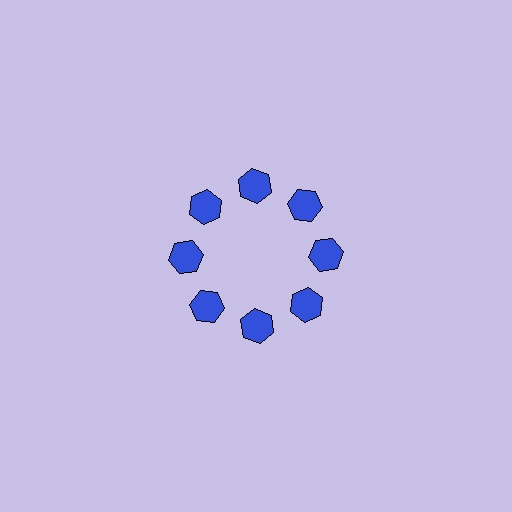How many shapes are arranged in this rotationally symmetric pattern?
There are 8 shapes, arranged in 8 groups of 1.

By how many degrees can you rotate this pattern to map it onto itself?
The pattern maps onto itself every 45 degrees of rotation.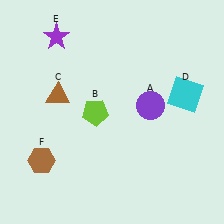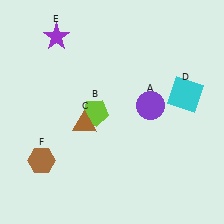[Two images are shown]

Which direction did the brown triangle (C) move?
The brown triangle (C) moved down.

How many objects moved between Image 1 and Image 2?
1 object moved between the two images.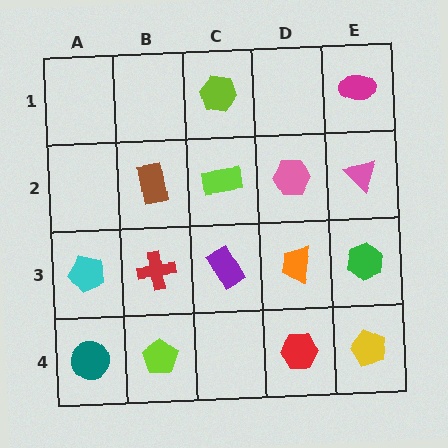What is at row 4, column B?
A lime pentagon.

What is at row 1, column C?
A lime hexagon.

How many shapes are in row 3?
5 shapes.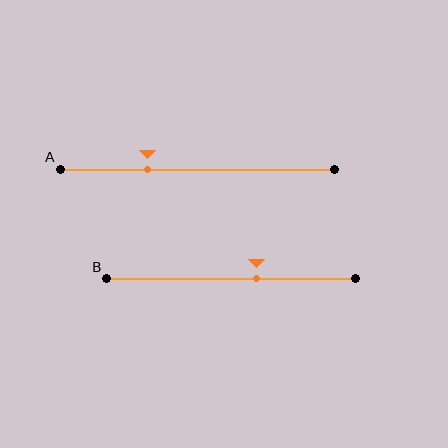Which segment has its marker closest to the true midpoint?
Segment B has its marker closest to the true midpoint.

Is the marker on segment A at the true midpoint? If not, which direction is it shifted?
No, the marker on segment A is shifted to the left by about 18% of the segment length.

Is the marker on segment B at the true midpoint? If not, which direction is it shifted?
No, the marker on segment B is shifted to the right by about 10% of the segment length.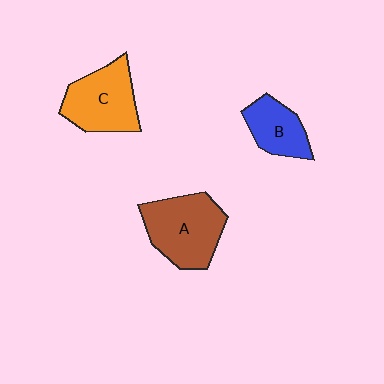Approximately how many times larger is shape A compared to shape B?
Approximately 1.7 times.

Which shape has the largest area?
Shape A (brown).